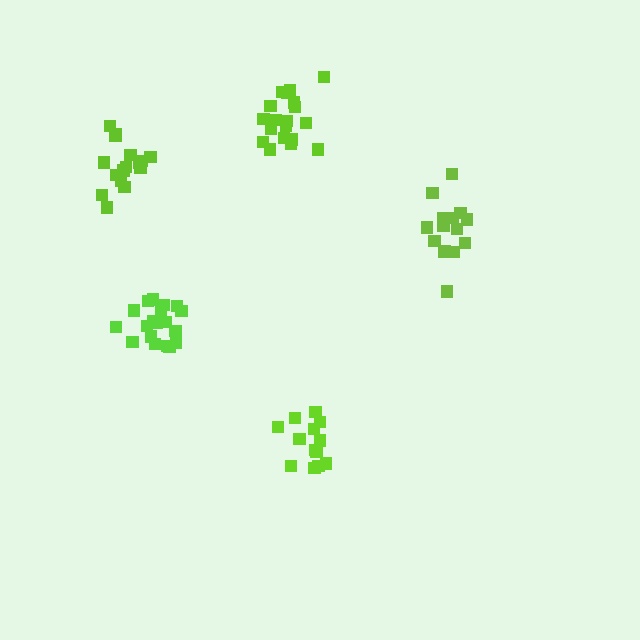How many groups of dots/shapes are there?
There are 5 groups.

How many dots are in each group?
Group 1: 13 dots, Group 2: 14 dots, Group 3: 17 dots, Group 4: 19 dots, Group 5: 19 dots (82 total).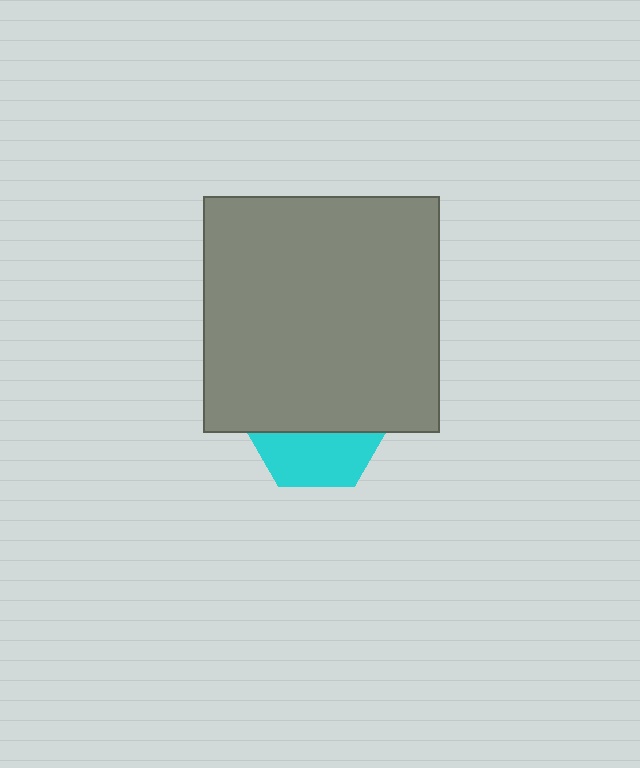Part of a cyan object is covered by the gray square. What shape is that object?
It is a hexagon.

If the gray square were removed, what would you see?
You would see the complete cyan hexagon.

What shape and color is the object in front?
The object in front is a gray square.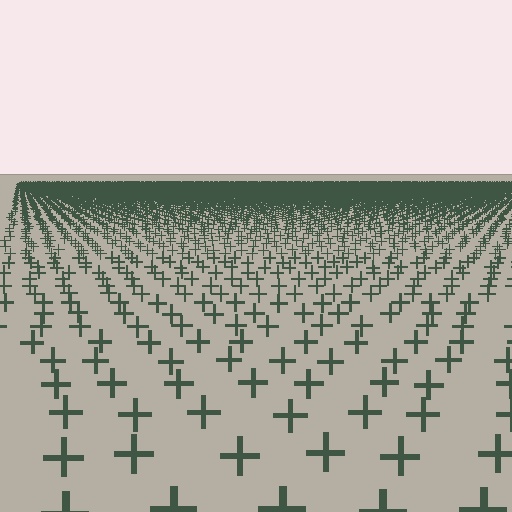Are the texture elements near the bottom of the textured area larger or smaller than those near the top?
Larger. Near the bottom, elements are closer to the viewer and appear at a bigger on-screen size.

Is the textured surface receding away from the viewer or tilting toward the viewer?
The surface is receding away from the viewer. Texture elements get smaller and denser toward the top.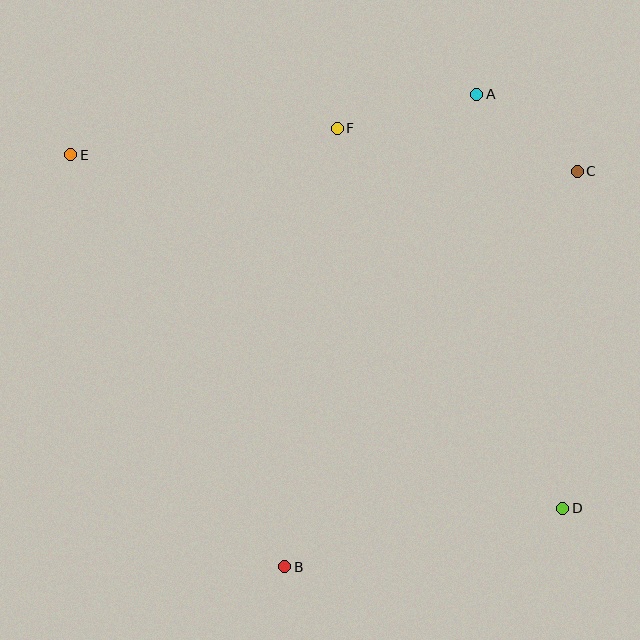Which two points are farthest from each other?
Points D and E are farthest from each other.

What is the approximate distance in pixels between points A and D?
The distance between A and D is approximately 423 pixels.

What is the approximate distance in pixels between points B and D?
The distance between B and D is approximately 284 pixels.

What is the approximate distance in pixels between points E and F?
The distance between E and F is approximately 268 pixels.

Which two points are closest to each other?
Points A and C are closest to each other.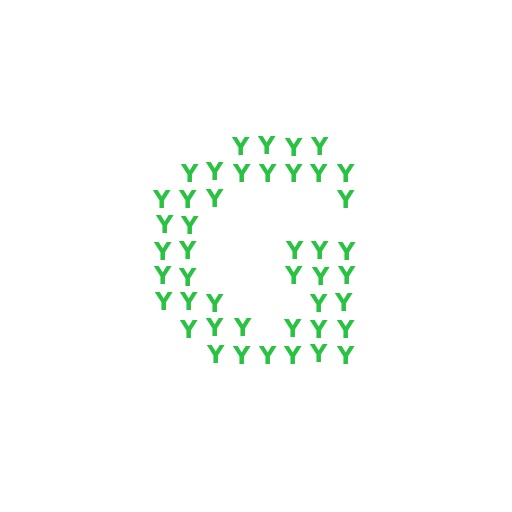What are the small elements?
The small elements are letter Y's.